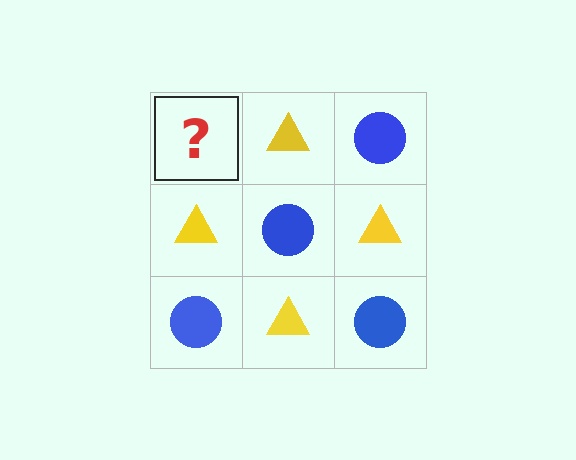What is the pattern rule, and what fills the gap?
The rule is that it alternates blue circle and yellow triangle in a checkerboard pattern. The gap should be filled with a blue circle.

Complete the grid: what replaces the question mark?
The question mark should be replaced with a blue circle.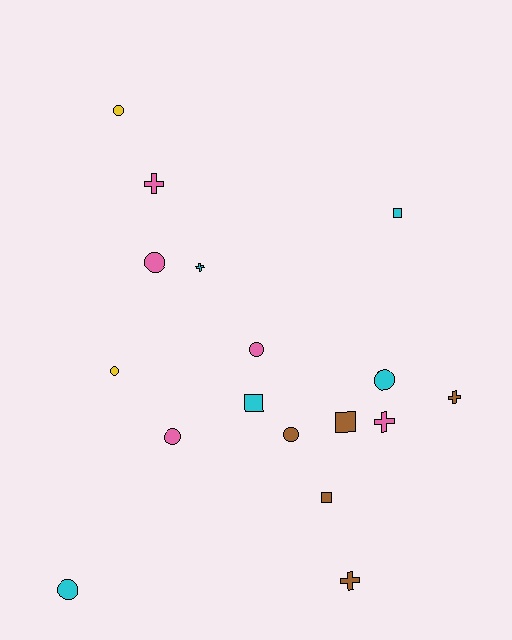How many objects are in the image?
There are 17 objects.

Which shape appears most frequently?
Circle, with 8 objects.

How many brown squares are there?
There are 2 brown squares.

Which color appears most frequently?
Pink, with 5 objects.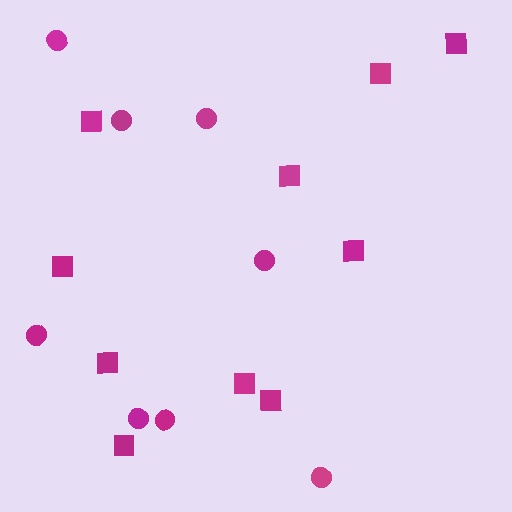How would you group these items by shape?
There are 2 groups: one group of circles (8) and one group of squares (10).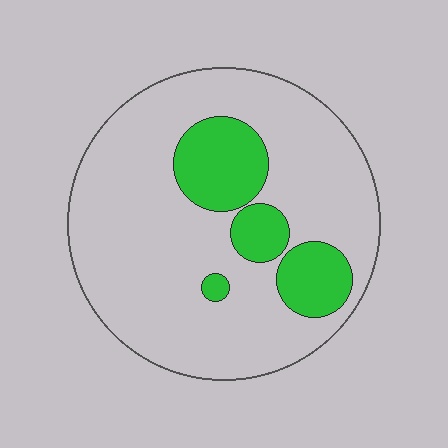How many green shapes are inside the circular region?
4.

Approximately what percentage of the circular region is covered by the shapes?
Approximately 20%.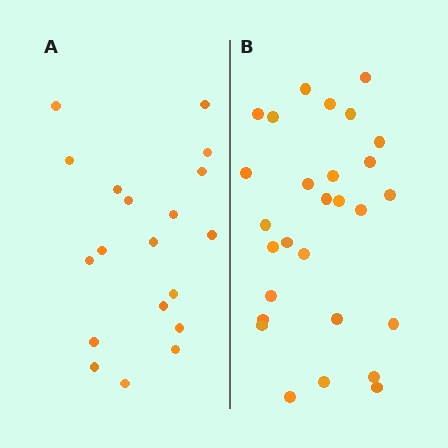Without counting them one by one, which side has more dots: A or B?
Region B (the right region) has more dots.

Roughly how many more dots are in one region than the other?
Region B has roughly 8 or so more dots than region A.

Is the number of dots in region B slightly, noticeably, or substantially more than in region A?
Region B has substantially more. The ratio is roughly 1.5 to 1.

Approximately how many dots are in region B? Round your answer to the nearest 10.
About 30 dots. (The exact count is 28, which rounds to 30.)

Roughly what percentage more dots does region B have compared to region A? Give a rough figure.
About 45% more.